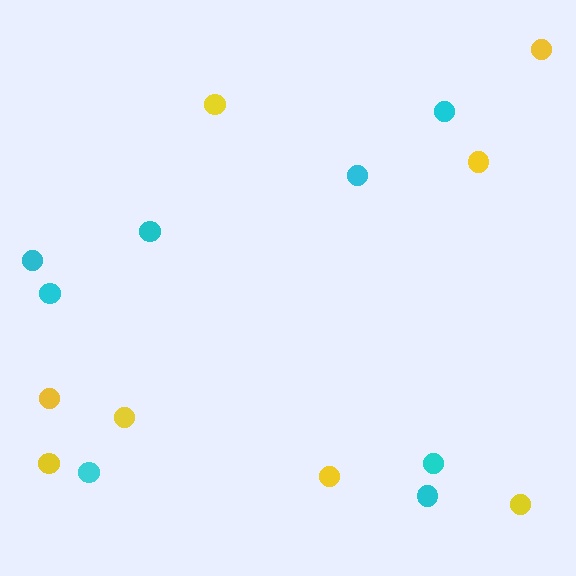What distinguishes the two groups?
There are 2 groups: one group of yellow circles (8) and one group of cyan circles (8).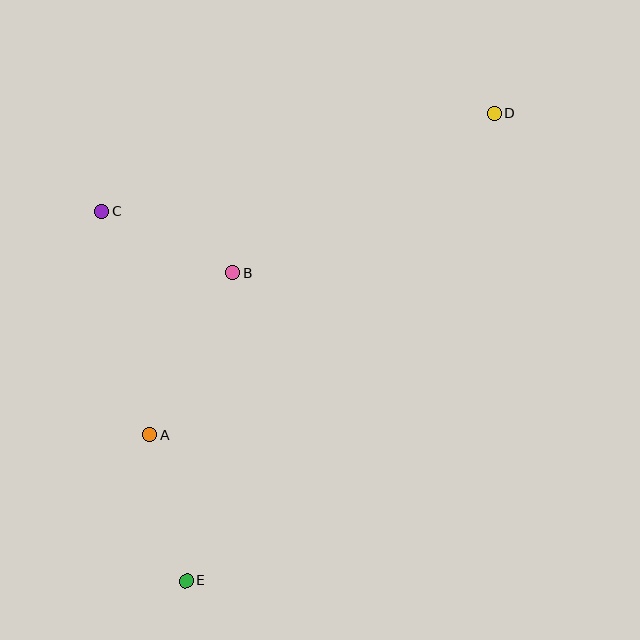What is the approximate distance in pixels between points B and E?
The distance between B and E is approximately 311 pixels.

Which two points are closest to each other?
Points B and C are closest to each other.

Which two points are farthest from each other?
Points D and E are farthest from each other.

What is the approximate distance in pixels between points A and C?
The distance between A and C is approximately 229 pixels.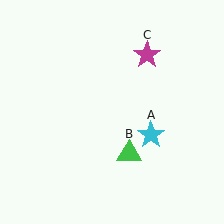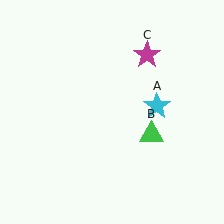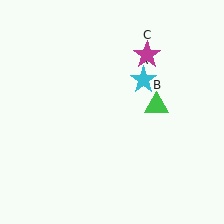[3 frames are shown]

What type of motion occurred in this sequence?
The cyan star (object A), green triangle (object B) rotated counterclockwise around the center of the scene.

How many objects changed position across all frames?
2 objects changed position: cyan star (object A), green triangle (object B).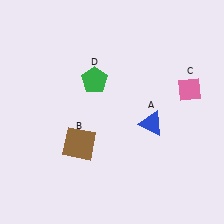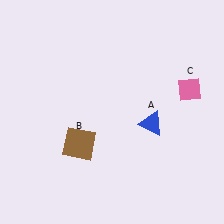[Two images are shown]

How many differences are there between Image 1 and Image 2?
There is 1 difference between the two images.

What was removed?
The green pentagon (D) was removed in Image 2.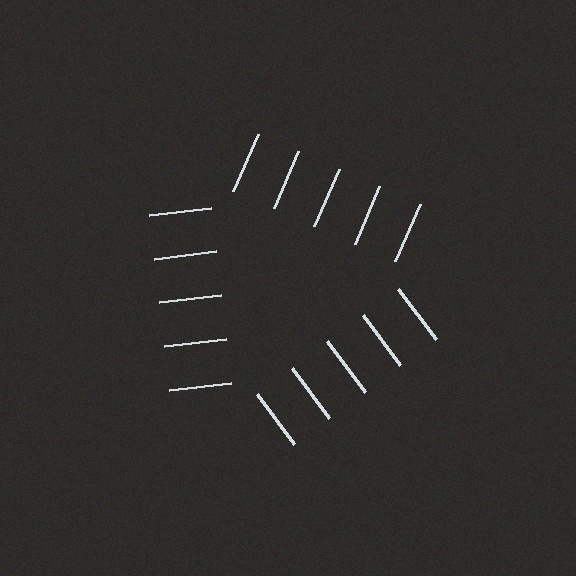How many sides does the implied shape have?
3 sides — the line-ends trace a triangle.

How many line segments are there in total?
15 — 5 along each of the 3 edges.